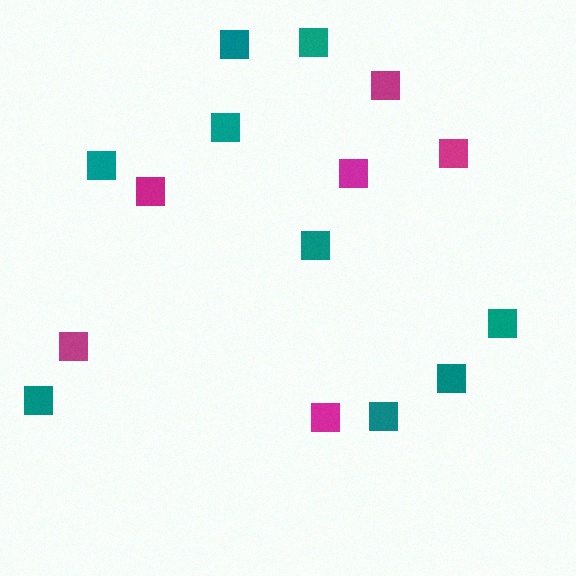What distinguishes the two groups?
There are 2 groups: one group of teal squares (9) and one group of magenta squares (6).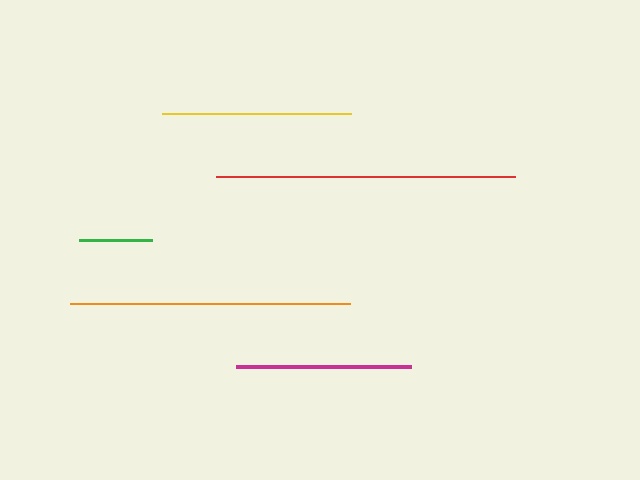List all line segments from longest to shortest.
From longest to shortest: red, orange, yellow, magenta, green.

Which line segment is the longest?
The red line is the longest at approximately 300 pixels.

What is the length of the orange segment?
The orange segment is approximately 280 pixels long.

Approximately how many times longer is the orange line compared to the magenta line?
The orange line is approximately 1.6 times the length of the magenta line.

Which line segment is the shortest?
The green line is the shortest at approximately 73 pixels.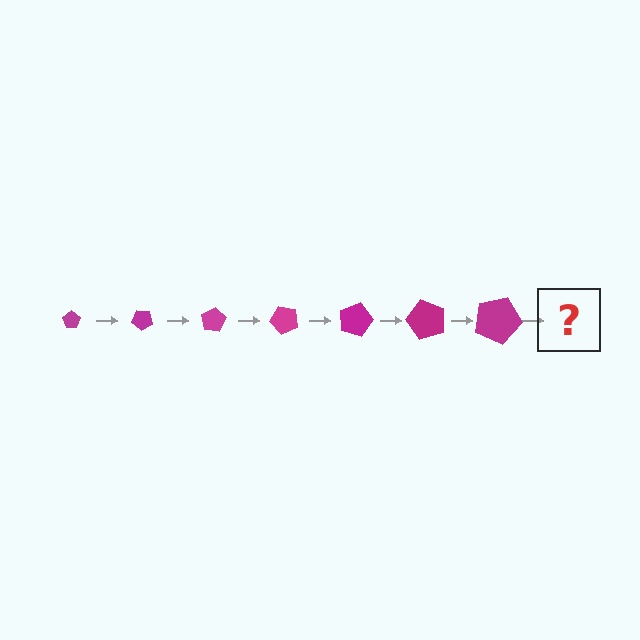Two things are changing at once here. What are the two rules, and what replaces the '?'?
The two rules are that the pentagon grows larger each step and it rotates 40 degrees each step. The '?' should be a pentagon, larger than the previous one and rotated 280 degrees from the start.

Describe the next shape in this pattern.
It should be a pentagon, larger than the previous one and rotated 280 degrees from the start.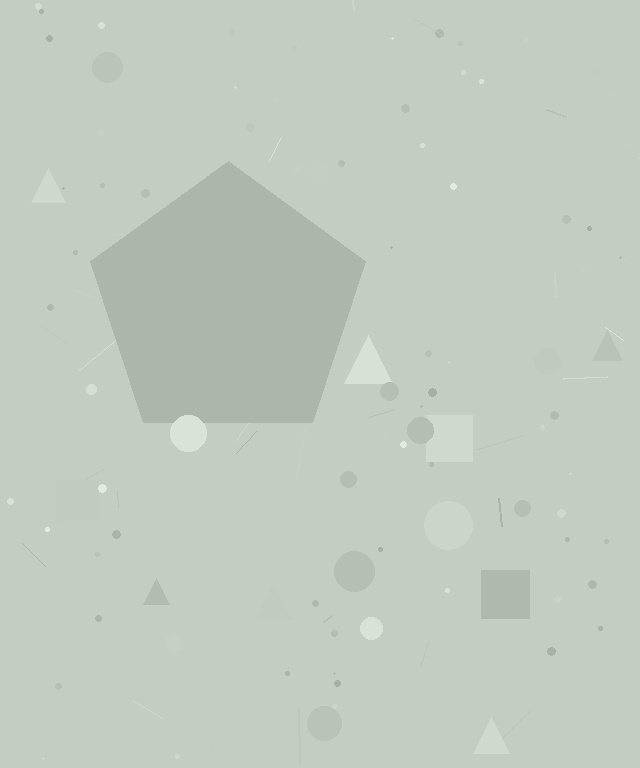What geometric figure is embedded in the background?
A pentagon is embedded in the background.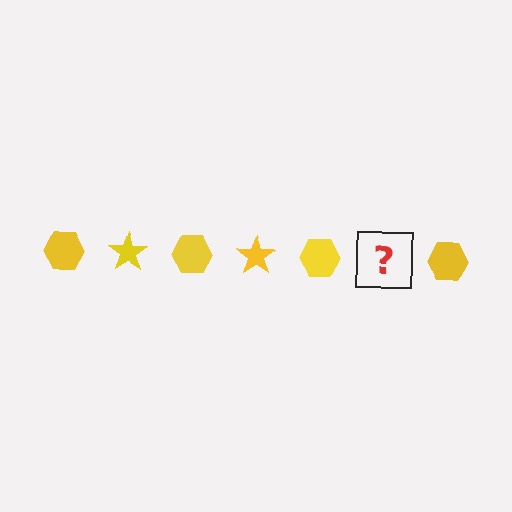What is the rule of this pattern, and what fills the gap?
The rule is that the pattern cycles through hexagon, star shapes in yellow. The gap should be filled with a yellow star.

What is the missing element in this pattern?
The missing element is a yellow star.